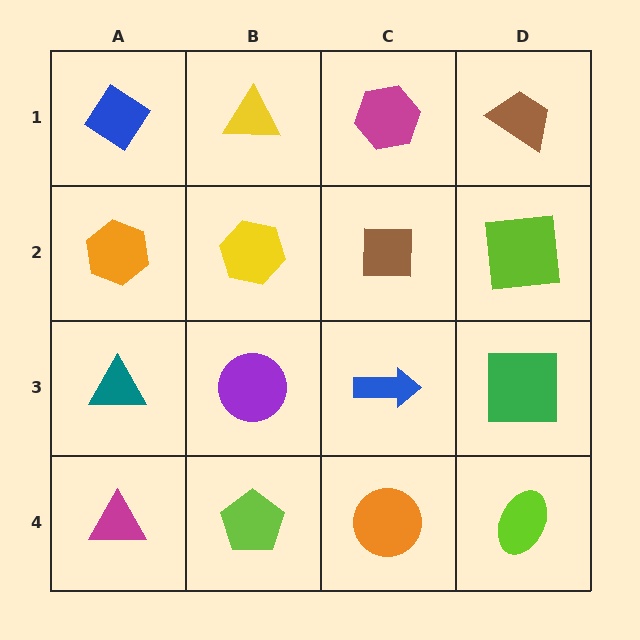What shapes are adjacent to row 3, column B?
A yellow hexagon (row 2, column B), a lime pentagon (row 4, column B), a teal triangle (row 3, column A), a blue arrow (row 3, column C).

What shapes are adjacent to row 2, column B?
A yellow triangle (row 1, column B), a purple circle (row 3, column B), an orange hexagon (row 2, column A), a brown square (row 2, column C).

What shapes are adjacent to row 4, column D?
A green square (row 3, column D), an orange circle (row 4, column C).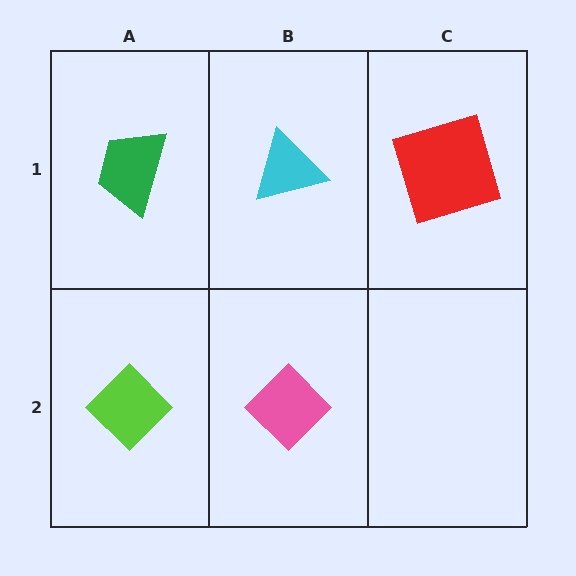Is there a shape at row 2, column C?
No, that cell is empty.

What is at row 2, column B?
A pink diamond.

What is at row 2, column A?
A lime diamond.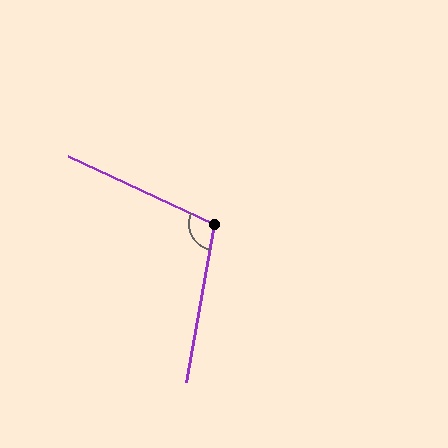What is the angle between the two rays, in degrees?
Approximately 105 degrees.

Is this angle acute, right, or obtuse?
It is obtuse.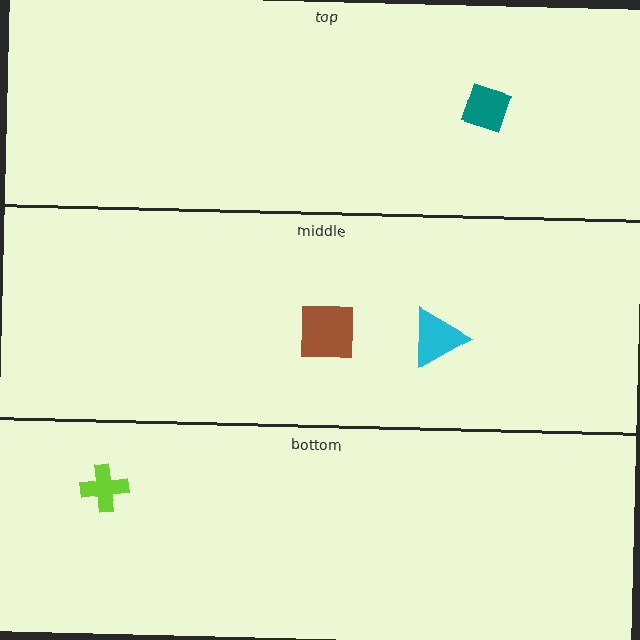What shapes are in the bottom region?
The lime cross.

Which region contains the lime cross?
The bottom region.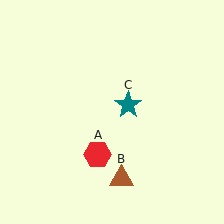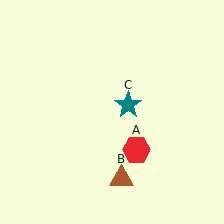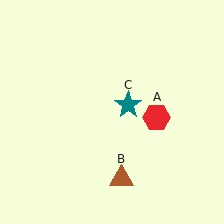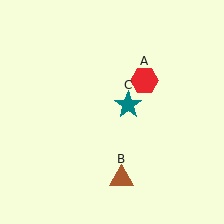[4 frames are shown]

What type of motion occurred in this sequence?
The red hexagon (object A) rotated counterclockwise around the center of the scene.